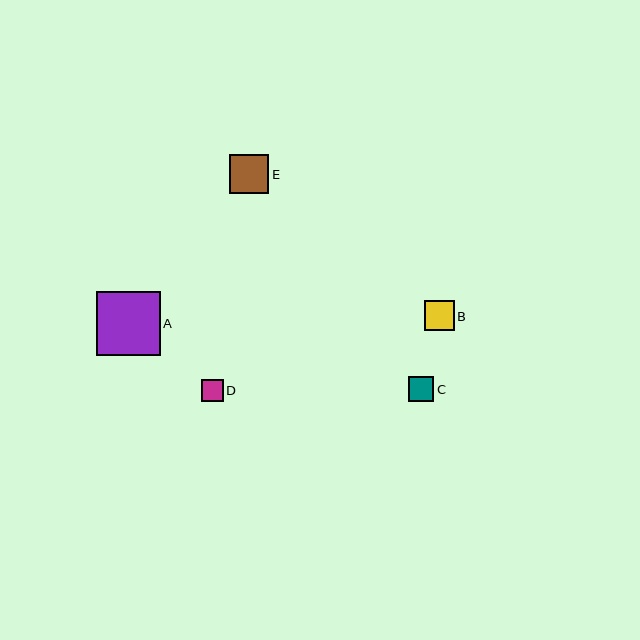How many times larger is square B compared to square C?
Square B is approximately 1.2 times the size of square C.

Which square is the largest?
Square A is the largest with a size of approximately 64 pixels.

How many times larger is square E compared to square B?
Square E is approximately 1.3 times the size of square B.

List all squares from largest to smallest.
From largest to smallest: A, E, B, C, D.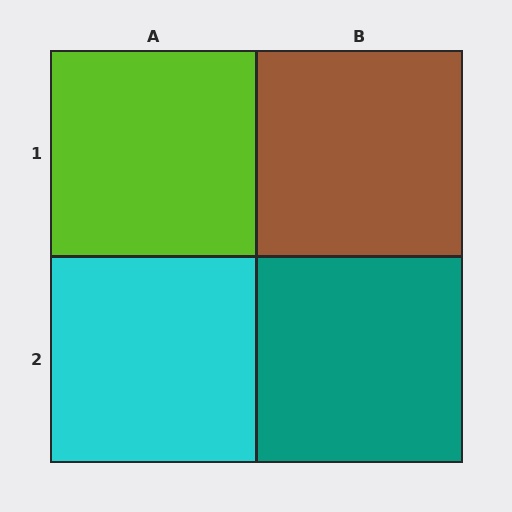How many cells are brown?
1 cell is brown.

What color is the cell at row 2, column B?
Teal.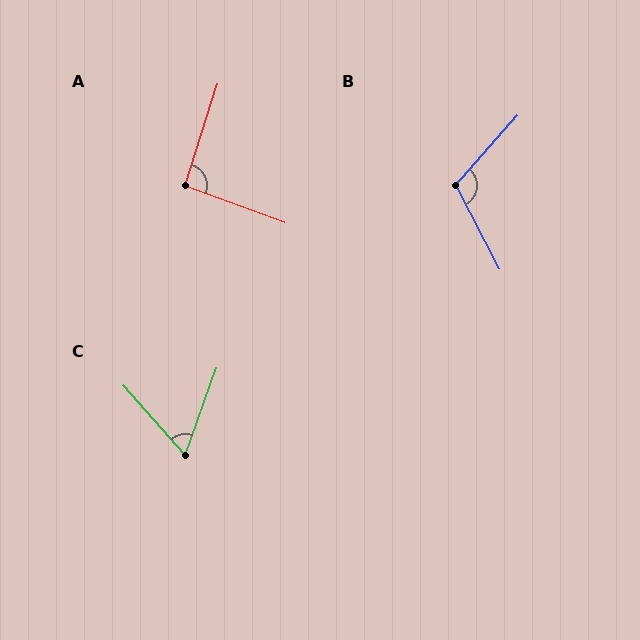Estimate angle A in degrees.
Approximately 93 degrees.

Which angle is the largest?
B, at approximately 111 degrees.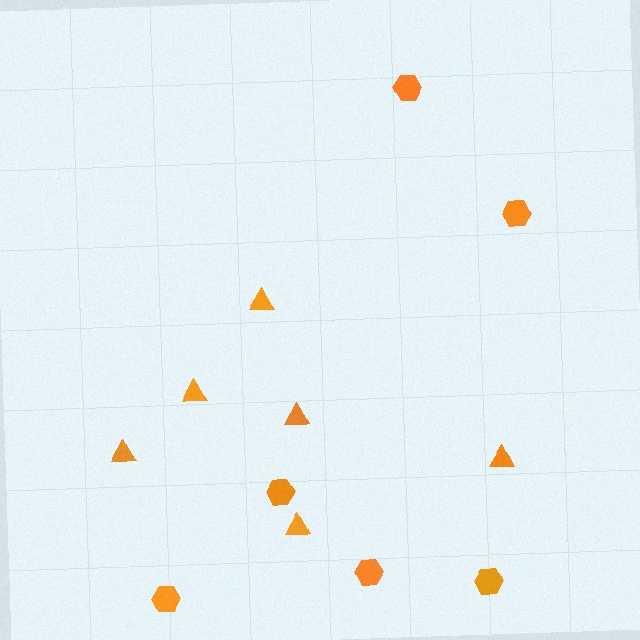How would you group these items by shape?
There are 2 groups: one group of hexagons (6) and one group of triangles (6).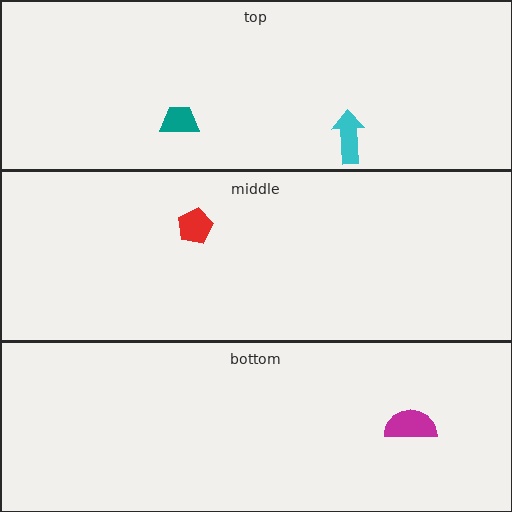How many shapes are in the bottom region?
1.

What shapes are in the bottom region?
The magenta semicircle.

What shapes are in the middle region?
The red pentagon.